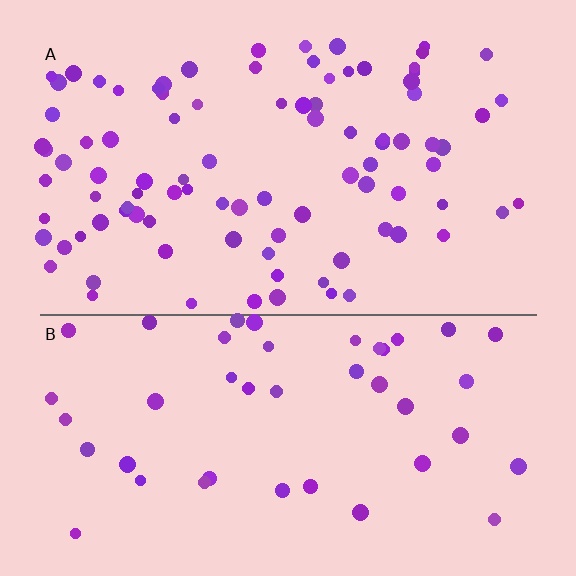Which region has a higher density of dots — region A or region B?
A (the top).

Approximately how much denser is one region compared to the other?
Approximately 2.1× — region A over region B.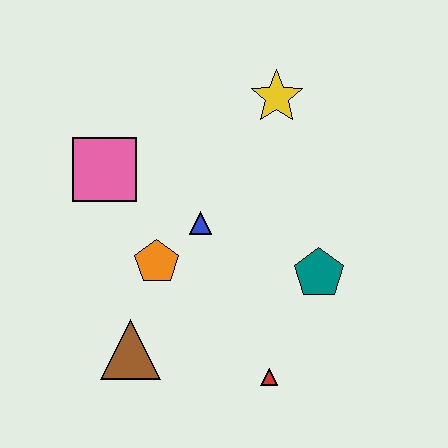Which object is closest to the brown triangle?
The orange pentagon is closest to the brown triangle.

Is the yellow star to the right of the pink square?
Yes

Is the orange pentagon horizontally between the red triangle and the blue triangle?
No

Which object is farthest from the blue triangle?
The red triangle is farthest from the blue triangle.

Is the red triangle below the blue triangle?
Yes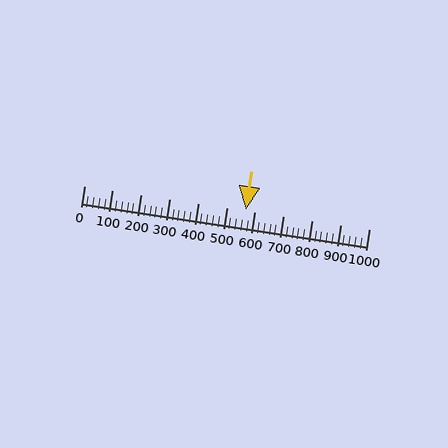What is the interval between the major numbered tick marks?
The major tick marks are spaced 100 units apart.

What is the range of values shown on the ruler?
The ruler shows values from 0 to 1000.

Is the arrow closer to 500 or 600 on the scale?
The arrow is closer to 600.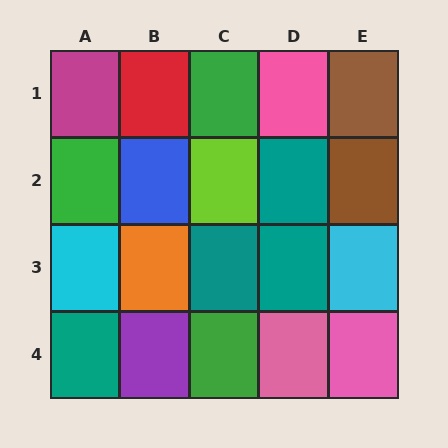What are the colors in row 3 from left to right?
Cyan, orange, teal, teal, cyan.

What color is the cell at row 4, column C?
Green.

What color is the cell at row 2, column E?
Brown.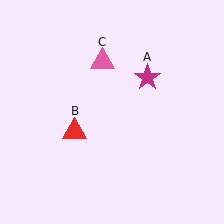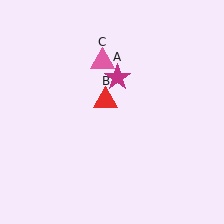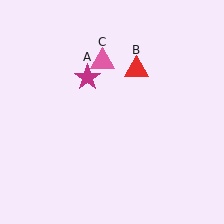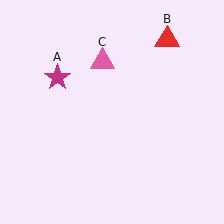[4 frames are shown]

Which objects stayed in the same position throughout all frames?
Pink triangle (object C) remained stationary.